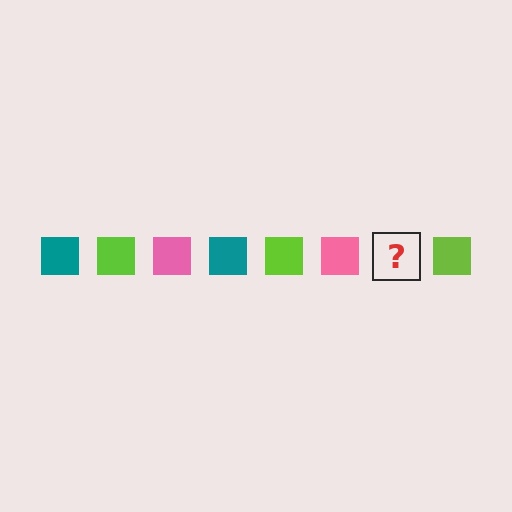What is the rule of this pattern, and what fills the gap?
The rule is that the pattern cycles through teal, lime, pink squares. The gap should be filled with a teal square.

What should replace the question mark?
The question mark should be replaced with a teal square.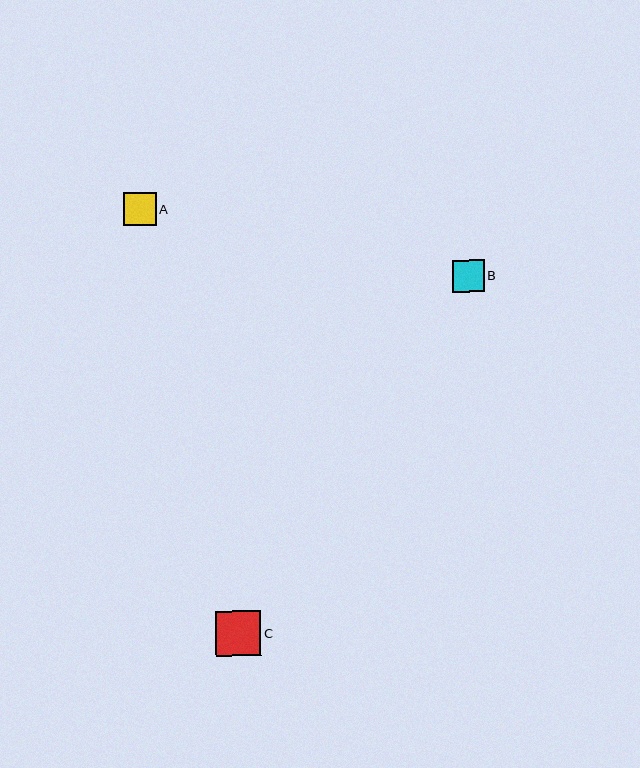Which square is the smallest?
Square B is the smallest with a size of approximately 32 pixels.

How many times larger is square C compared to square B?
Square C is approximately 1.4 times the size of square B.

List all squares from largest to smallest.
From largest to smallest: C, A, B.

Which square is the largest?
Square C is the largest with a size of approximately 45 pixels.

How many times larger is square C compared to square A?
Square C is approximately 1.4 times the size of square A.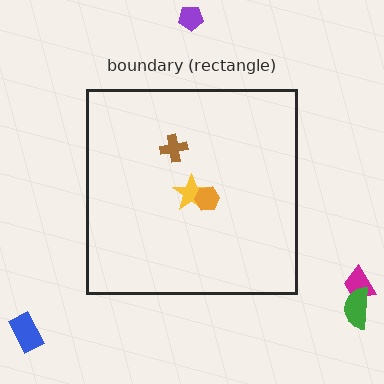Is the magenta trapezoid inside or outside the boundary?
Outside.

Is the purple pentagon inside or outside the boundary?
Outside.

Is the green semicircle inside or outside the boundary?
Outside.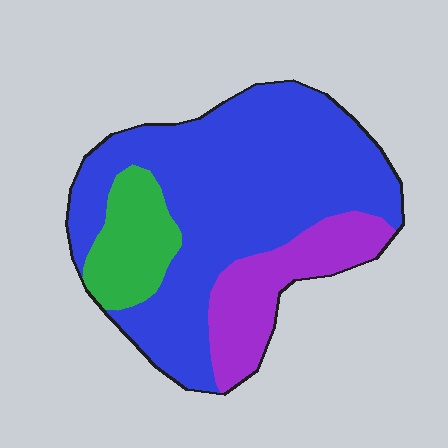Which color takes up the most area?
Blue, at roughly 65%.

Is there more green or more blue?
Blue.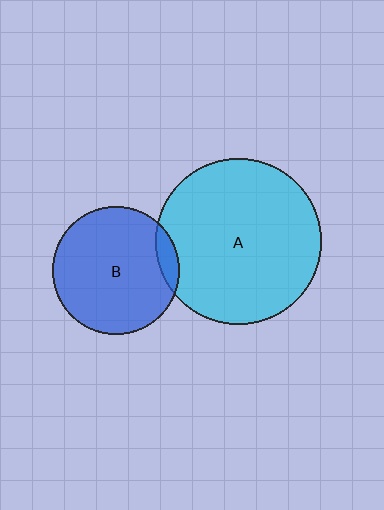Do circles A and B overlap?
Yes.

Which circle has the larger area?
Circle A (cyan).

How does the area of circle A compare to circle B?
Approximately 1.7 times.